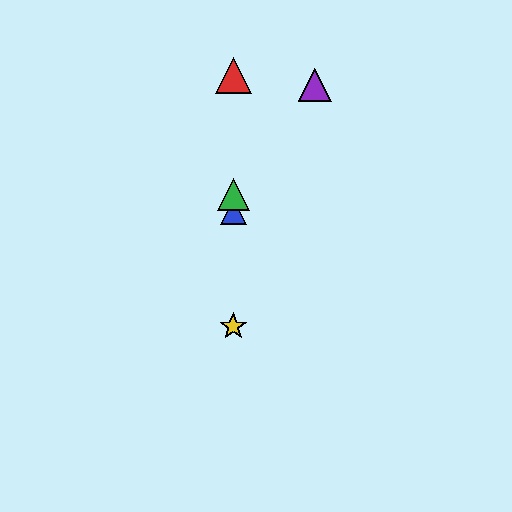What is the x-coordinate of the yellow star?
The yellow star is at x≈233.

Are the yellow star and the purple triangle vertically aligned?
No, the yellow star is at x≈233 and the purple triangle is at x≈315.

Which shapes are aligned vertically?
The red triangle, the blue triangle, the green triangle, the yellow star are aligned vertically.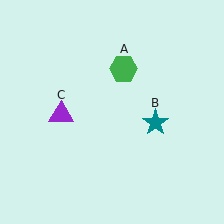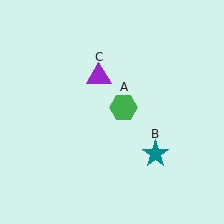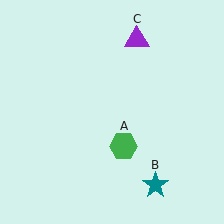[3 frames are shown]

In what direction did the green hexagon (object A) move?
The green hexagon (object A) moved down.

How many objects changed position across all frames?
3 objects changed position: green hexagon (object A), teal star (object B), purple triangle (object C).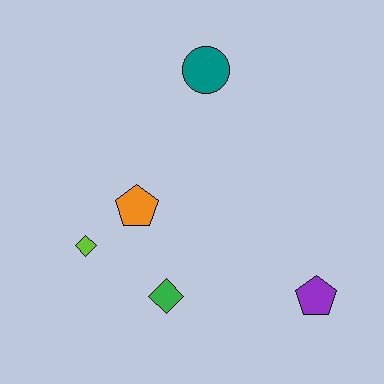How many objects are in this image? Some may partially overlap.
There are 5 objects.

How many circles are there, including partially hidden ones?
There is 1 circle.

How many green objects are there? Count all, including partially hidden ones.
There is 1 green object.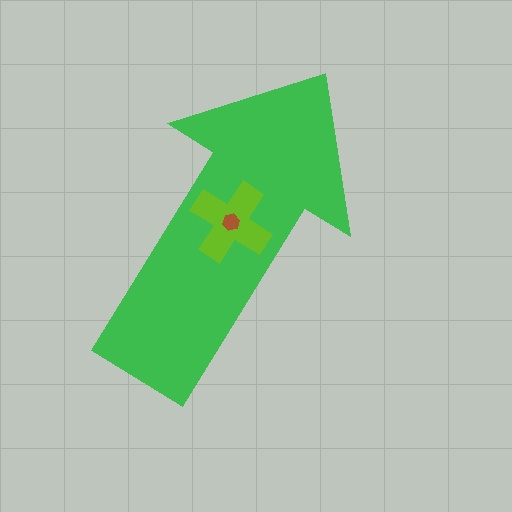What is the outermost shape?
The green arrow.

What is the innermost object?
The brown hexagon.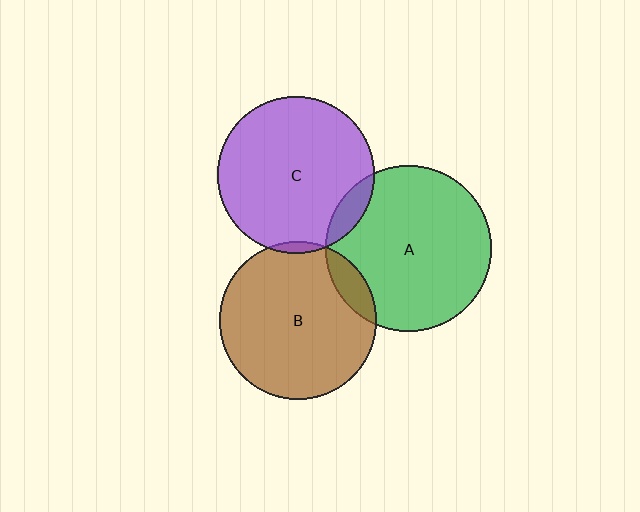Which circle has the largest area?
Circle A (green).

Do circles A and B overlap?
Yes.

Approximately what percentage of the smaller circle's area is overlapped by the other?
Approximately 10%.